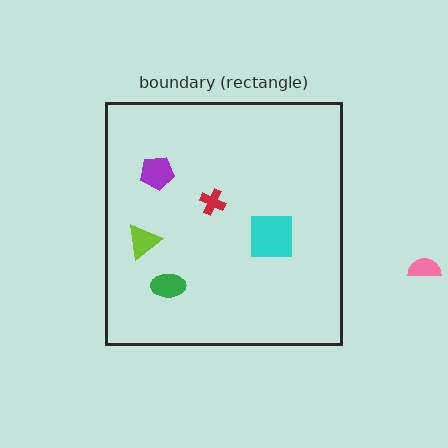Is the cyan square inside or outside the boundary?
Inside.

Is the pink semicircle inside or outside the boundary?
Outside.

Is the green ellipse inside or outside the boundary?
Inside.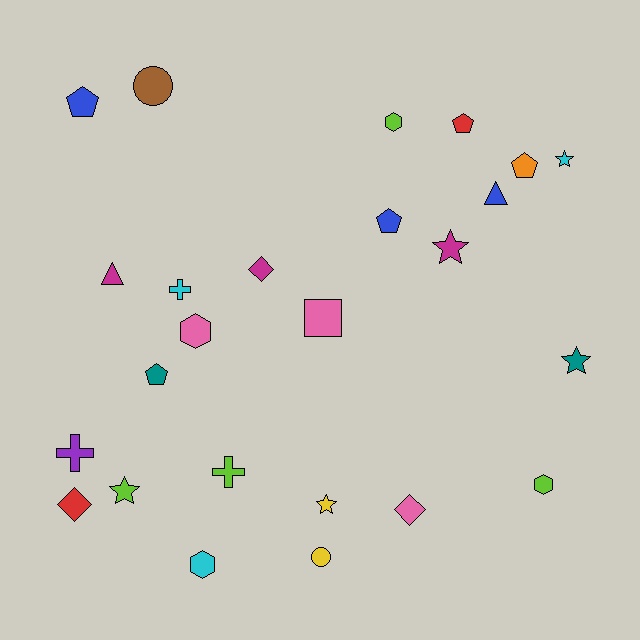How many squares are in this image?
There is 1 square.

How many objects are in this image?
There are 25 objects.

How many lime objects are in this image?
There are 4 lime objects.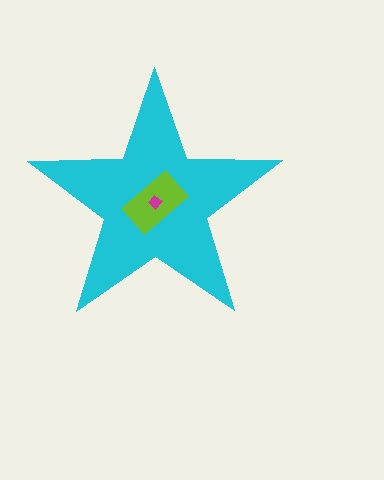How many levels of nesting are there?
3.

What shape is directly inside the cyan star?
The lime rectangle.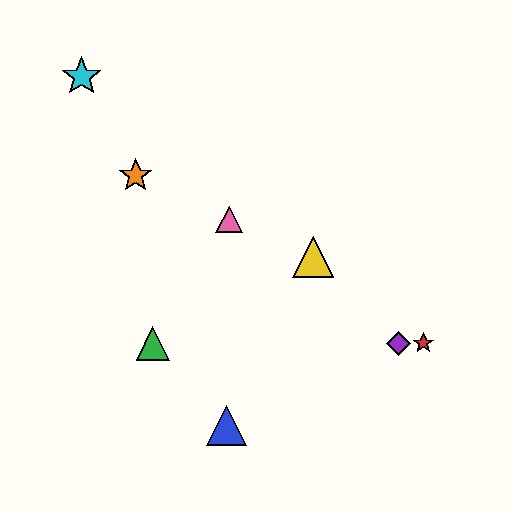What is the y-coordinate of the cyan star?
The cyan star is at y≈76.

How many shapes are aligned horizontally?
3 shapes (the red star, the green triangle, the purple diamond) are aligned horizontally.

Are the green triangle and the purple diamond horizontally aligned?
Yes, both are at y≈343.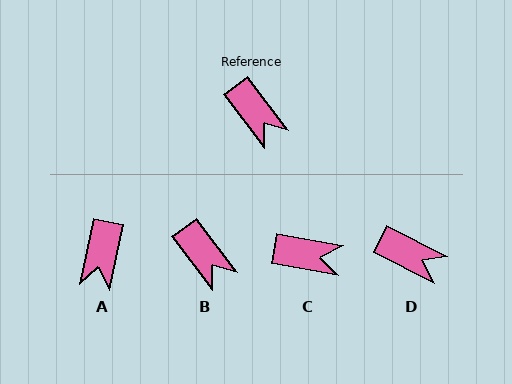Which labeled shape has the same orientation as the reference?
B.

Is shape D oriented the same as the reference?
No, it is off by about 26 degrees.